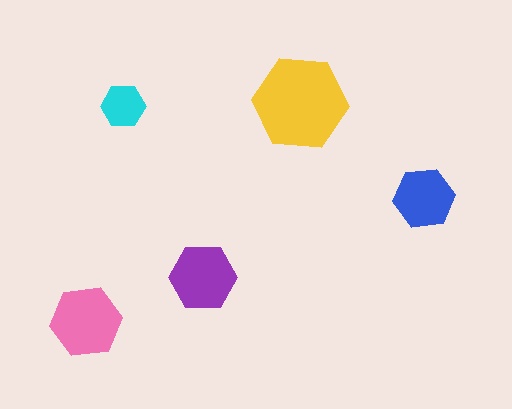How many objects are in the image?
There are 5 objects in the image.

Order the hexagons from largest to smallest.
the yellow one, the pink one, the purple one, the blue one, the cyan one.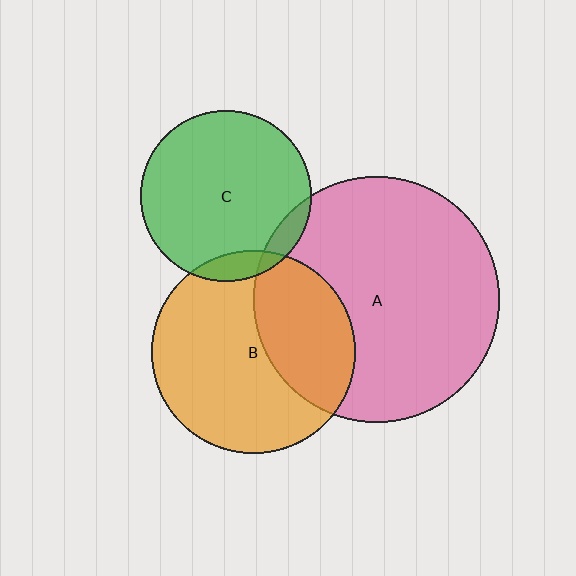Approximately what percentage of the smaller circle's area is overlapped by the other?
Approximately 5%.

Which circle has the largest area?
Circle A (pink).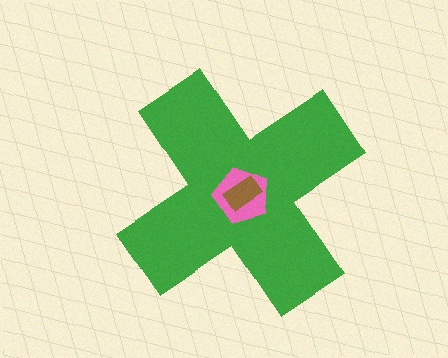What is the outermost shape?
The green cross.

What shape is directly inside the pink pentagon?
The brown rectangle.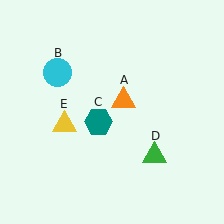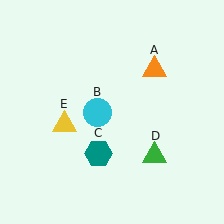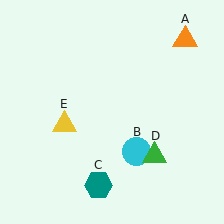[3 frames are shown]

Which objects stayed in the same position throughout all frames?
Green triangle (object D) and yellow triangle (object E) remained stationary.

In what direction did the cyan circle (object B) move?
The cyan circle (object B) moved down and to the right.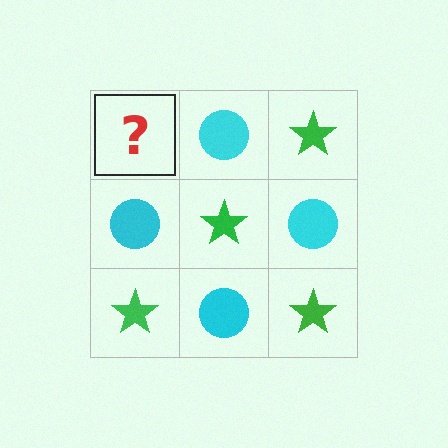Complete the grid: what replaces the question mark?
The question mark should be replaced with a green star.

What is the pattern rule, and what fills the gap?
The rule is that it alternates green star and cyan circle in a checkerboard pattern. The gap should be filled with a green star.